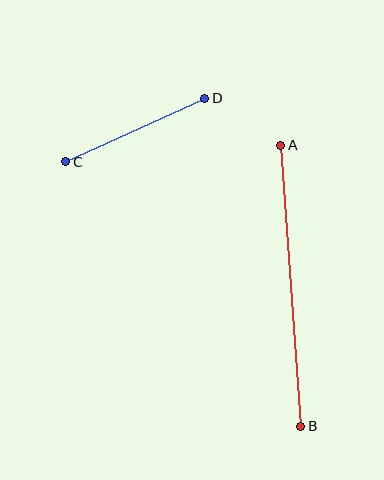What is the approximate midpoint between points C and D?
The midpoint is at approximately (135, 130) pixels.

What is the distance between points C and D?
The distance is approximately 153 pixels.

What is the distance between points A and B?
The distance is approximately 282 pixels.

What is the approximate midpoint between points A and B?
The midpoint is at approximately (291, 286) pixels.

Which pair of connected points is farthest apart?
Points A and B are farthest apart.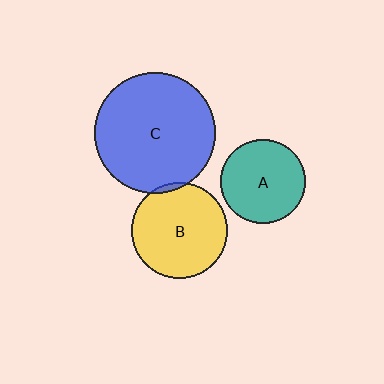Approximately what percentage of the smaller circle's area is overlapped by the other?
Approximately 5%.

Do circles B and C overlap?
Yes.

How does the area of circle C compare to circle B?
Approximately 1.6 times.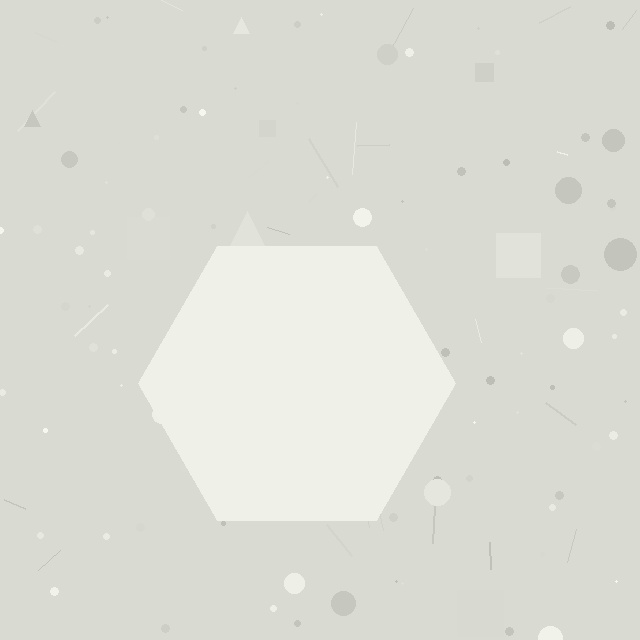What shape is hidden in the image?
A hexagon is hidden in the image.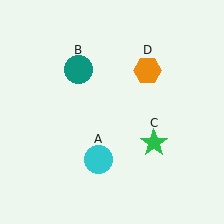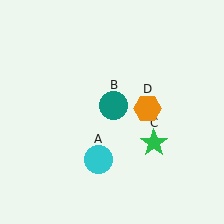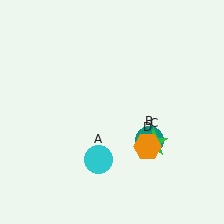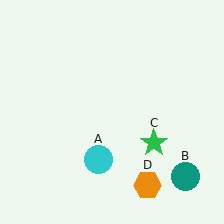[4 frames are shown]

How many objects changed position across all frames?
2 objects changed position: teal circle (object B), orange hexagon (object D).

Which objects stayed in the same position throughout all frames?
Cyan circle (object A) and green star (object C) remained stationary.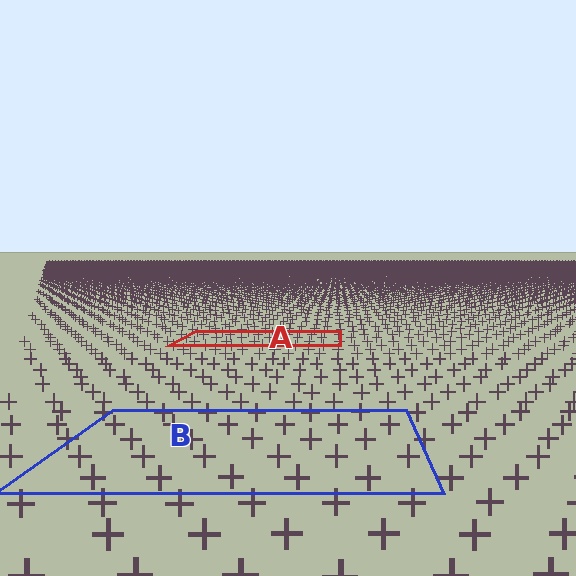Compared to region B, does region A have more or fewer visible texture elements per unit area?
Region A has more texture elements per unit area — they are packed more densely because it is farther away.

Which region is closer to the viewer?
Region B is closer. The texture elements there are larger and more spread out.